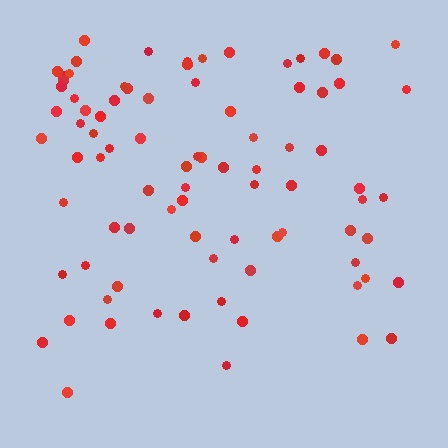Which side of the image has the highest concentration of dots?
The top.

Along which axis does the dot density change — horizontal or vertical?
Vertical.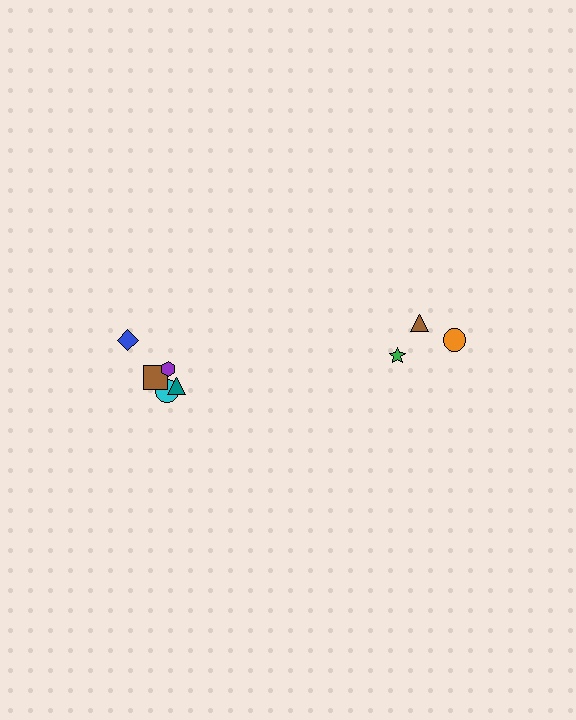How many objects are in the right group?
There are 3 objects.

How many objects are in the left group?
There are 5 objects.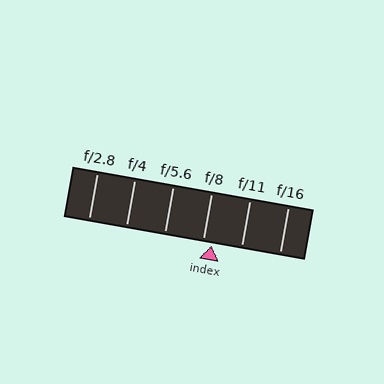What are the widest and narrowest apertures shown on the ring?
The widest aperture shown is f/2.8 and the narrowest is f/16.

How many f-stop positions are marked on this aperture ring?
There are 6 f-stop positions marked.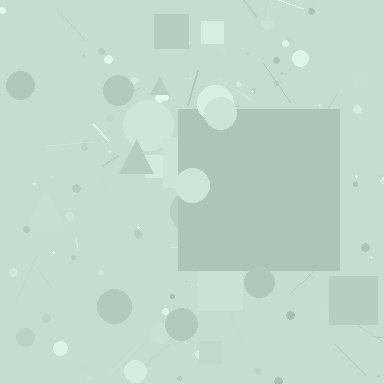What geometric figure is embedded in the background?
A square is embedded in the background.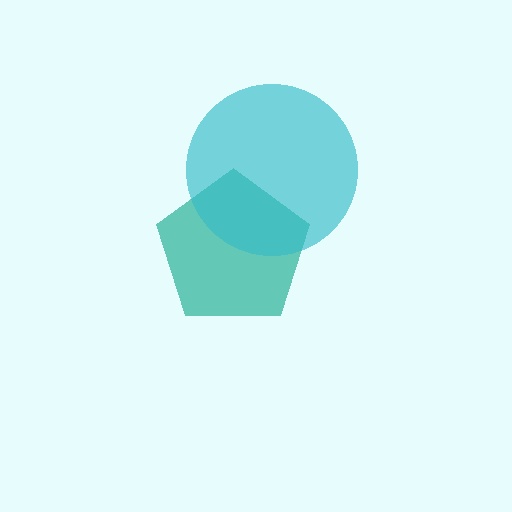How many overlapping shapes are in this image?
There are 2 overlapping shapes in the image.